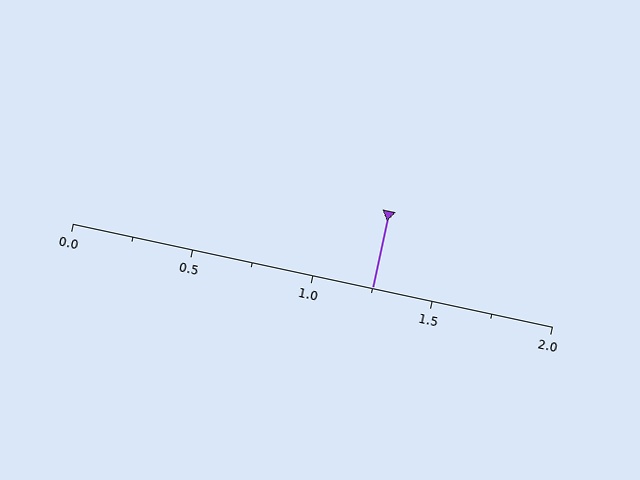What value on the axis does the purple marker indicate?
The marker indicates approximately 1.25.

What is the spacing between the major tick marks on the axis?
The major ticks are spaced 0.5 apart.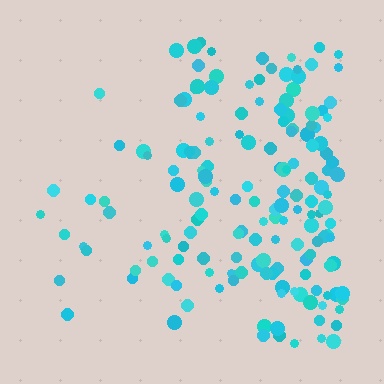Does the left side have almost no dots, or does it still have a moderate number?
Still a moderate number, just noticeably fewer than the right.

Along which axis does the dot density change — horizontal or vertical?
Horizontal.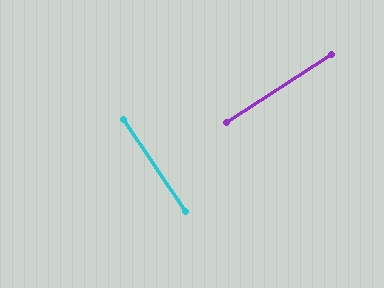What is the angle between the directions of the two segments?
Approximately 89 degrees.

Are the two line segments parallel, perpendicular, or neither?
Perpendicular — they meet at approximately 89°.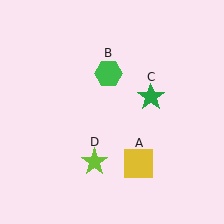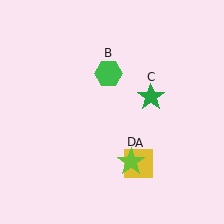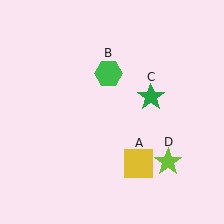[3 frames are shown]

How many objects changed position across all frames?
1 object changed position: lime star (object D).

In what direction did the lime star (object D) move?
The lime star (object D) moved right.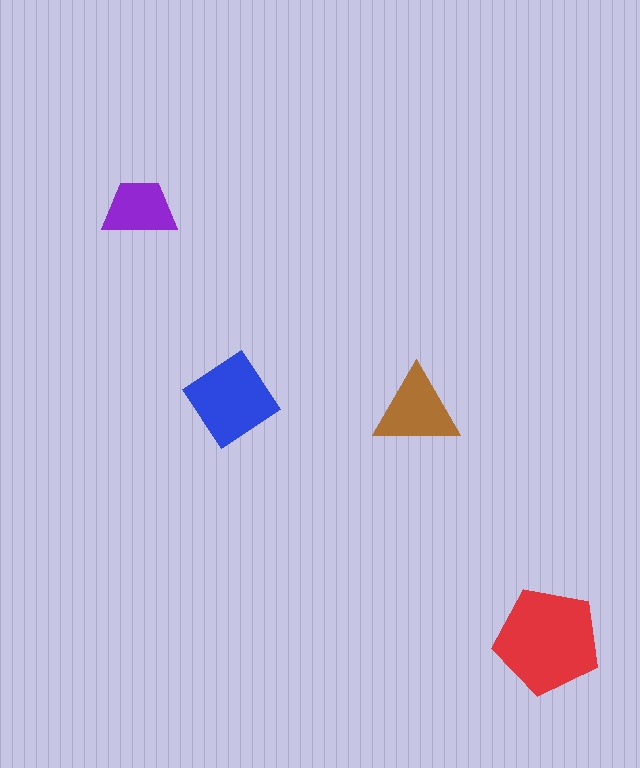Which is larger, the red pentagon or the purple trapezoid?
The red pentagon.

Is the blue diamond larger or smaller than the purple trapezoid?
Larger.